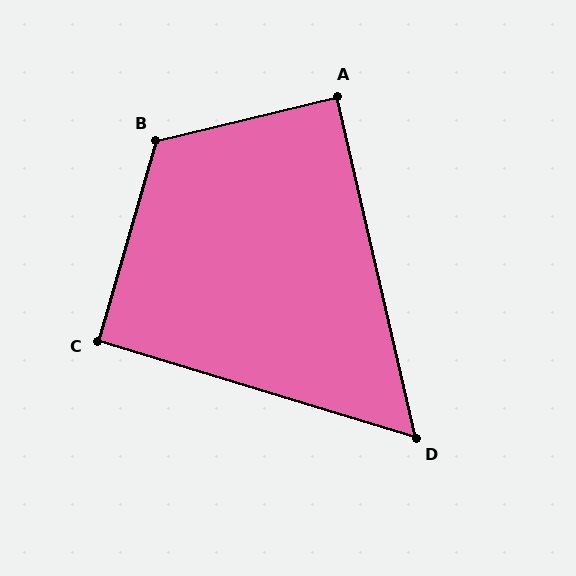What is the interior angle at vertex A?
Approximately 89 degrees (approximately right).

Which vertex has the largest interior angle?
B, at approximately 120 degrees.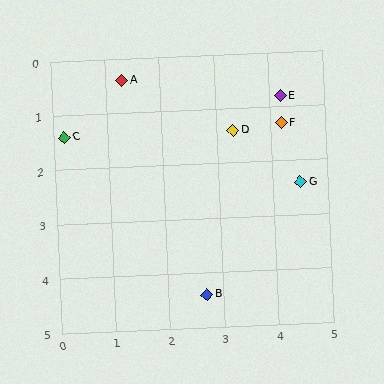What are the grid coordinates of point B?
Point B is at approximately (2.7, 4.4).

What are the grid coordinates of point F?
Point F is at approximately (4.2, 1.3).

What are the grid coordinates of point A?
Point A is at approximately (1.3, 0.4).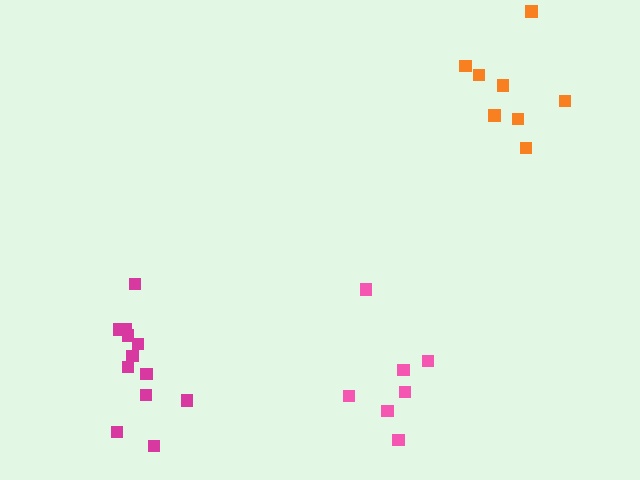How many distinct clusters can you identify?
There are 3 distinct clusters.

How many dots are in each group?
Group 1: 8 dots, Group 2: 12 dots, Group 3: 7 dots (27 total).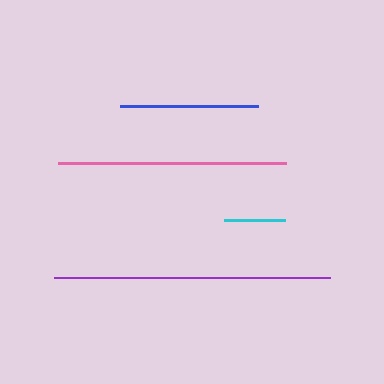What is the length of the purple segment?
The purple segment is approximately 277 pixels long.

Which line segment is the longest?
The purple line is the longest at approximately 277 pixels.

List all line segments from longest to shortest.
From longest to shortest: purple, pink, blue, cyan.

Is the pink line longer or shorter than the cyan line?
The pink line is longer than the cyan line.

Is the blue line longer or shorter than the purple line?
The purple line is longer than the blue line.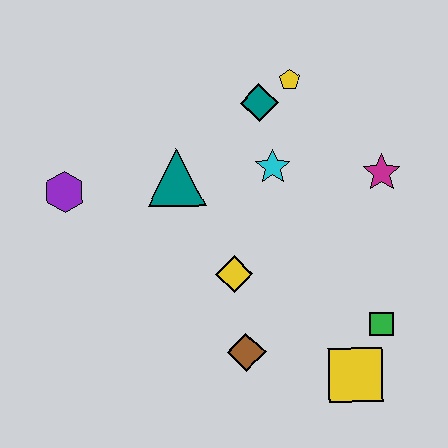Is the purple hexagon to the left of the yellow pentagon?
Yes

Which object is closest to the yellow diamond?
The brown diamond is closest to the yellow diamond.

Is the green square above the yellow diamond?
No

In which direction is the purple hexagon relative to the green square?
The purple hexagon is to the left of the green square.